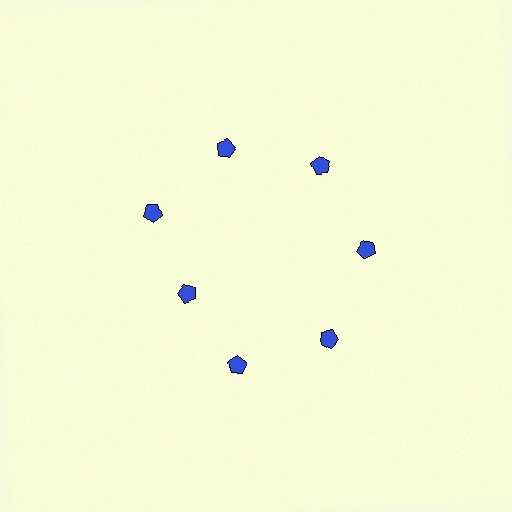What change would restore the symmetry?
The symmetry would be restored by moving it outward, back onto the ring so that all 7 pentagons sit at equal angles and equal distance from the center.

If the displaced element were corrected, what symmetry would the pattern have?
It would have 7-fold rotational symmetry — the pattern would map onto itself every 51 degrees.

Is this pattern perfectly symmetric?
No. The 7 blue pentagons are arranged in a ring, but one element near the 8 o'clock position is pulled inward toward the center, breaking the 7-fold rotational symmetry.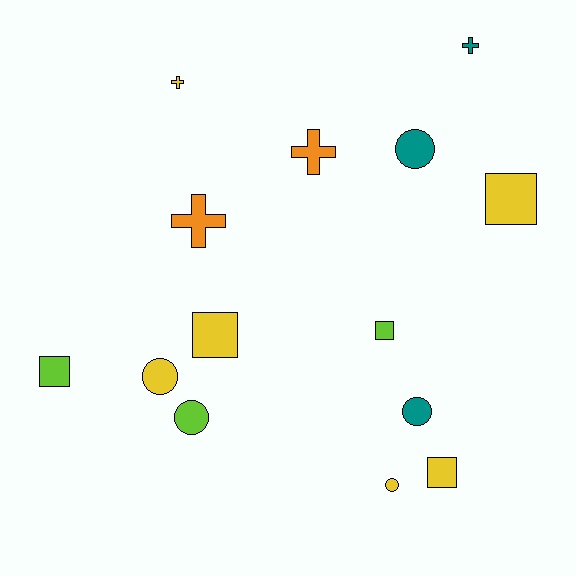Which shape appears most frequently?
Square, with 5 objects.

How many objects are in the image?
There are 14 objects.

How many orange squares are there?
There are no orange squares.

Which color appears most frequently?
Yellow, with 6 objects.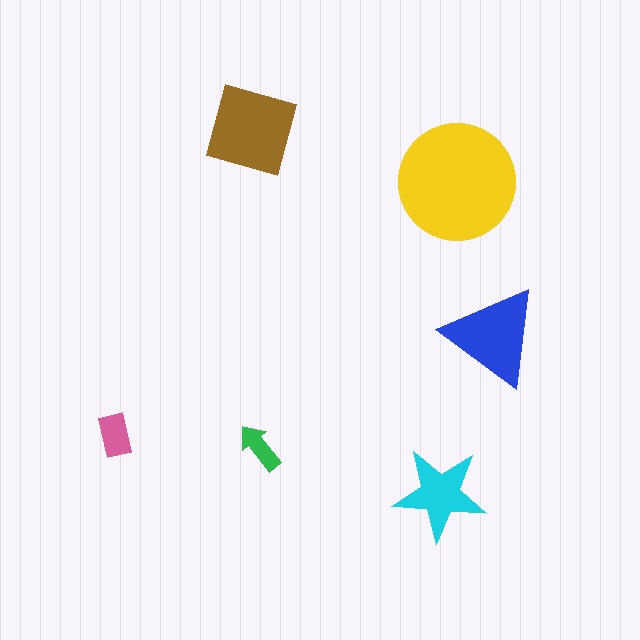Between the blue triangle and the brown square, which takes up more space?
The brown square.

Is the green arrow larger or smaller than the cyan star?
Smaller.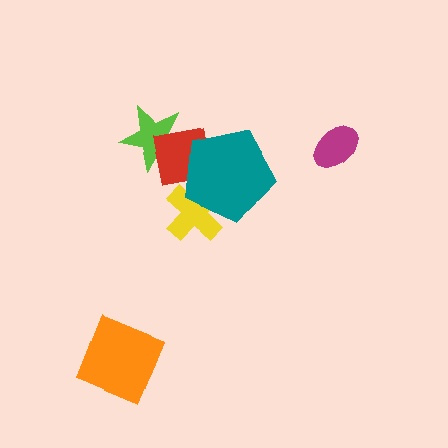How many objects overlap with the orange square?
0 objects overlap with the orange square.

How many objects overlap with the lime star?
1 object overlaps with the lime star.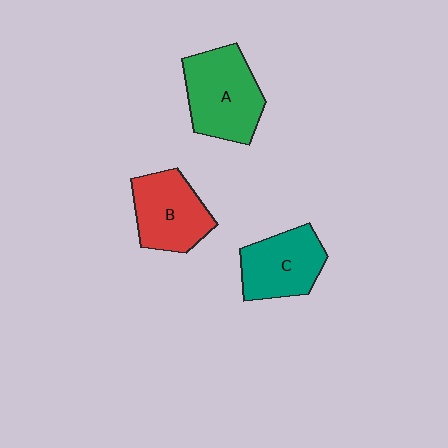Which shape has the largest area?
Shape A (green).